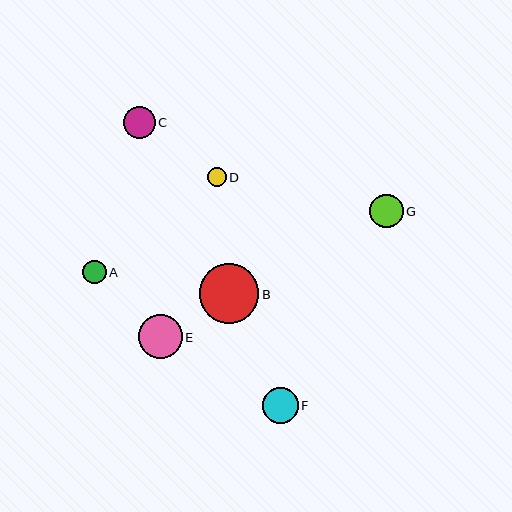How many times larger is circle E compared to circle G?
Circle E is approximately 1.3 times the size of circle G.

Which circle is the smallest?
Circle D is the smallest with a size of approximately 19 pixels.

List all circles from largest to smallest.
From largest to smallest: B, E, F, G, C, A, D.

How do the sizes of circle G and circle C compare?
Circle G and circle C are approximately the same size.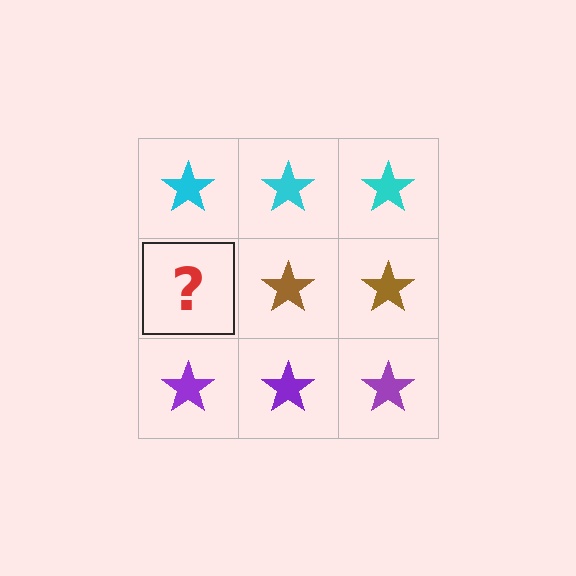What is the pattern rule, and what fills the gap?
The rule is that each row has a consistent color. The gap should be filled with a brown star.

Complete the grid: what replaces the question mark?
The question mark should be replaced with a brown star.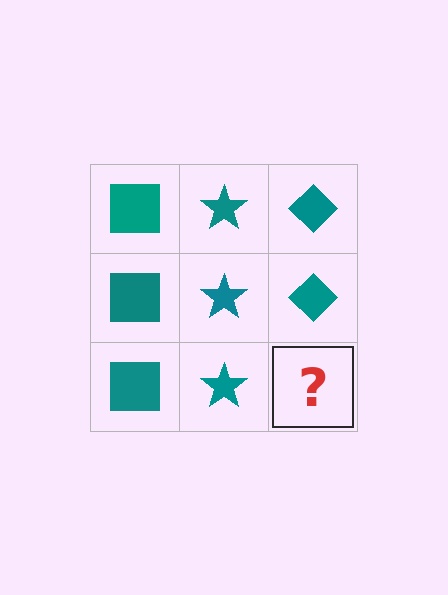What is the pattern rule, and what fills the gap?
The rule is that each column has a consistent shape. The gap should be filled with a teal diamond.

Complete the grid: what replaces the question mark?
The question mark should be replaced with a teal diamond.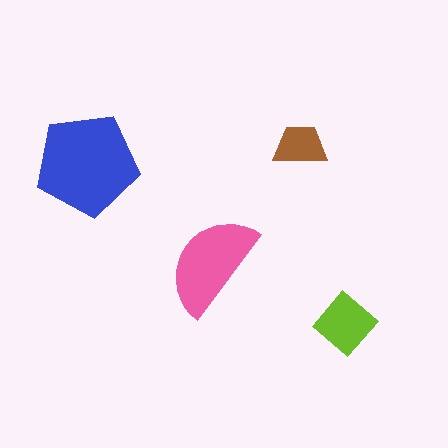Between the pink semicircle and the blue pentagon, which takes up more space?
The blue pentagon.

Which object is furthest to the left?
The blue pentagon is leftmost.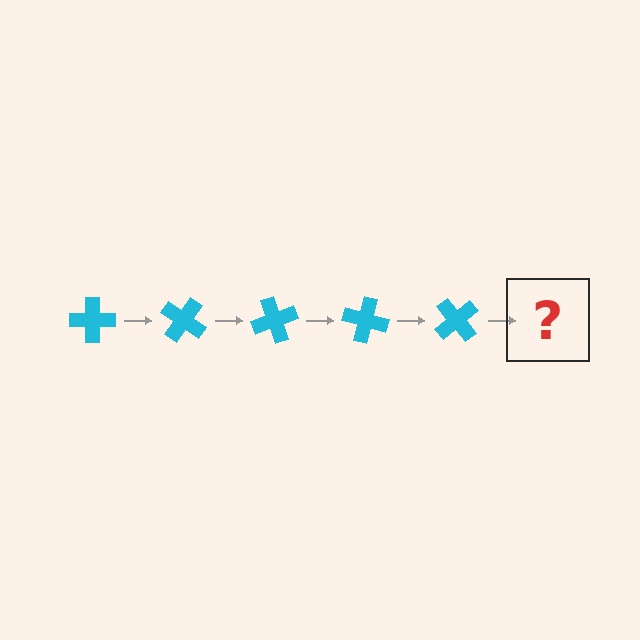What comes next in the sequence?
The next element should be a cyan cross rotated 175 degrees.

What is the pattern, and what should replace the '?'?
The pattern is that the cross rotates 35 degrees each step. The '?' should be a cyan cross rotated 175 degrees.